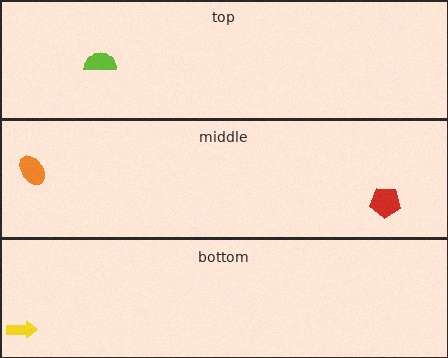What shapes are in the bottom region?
The yellow arrow.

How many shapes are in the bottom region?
1.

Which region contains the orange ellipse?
The middle region.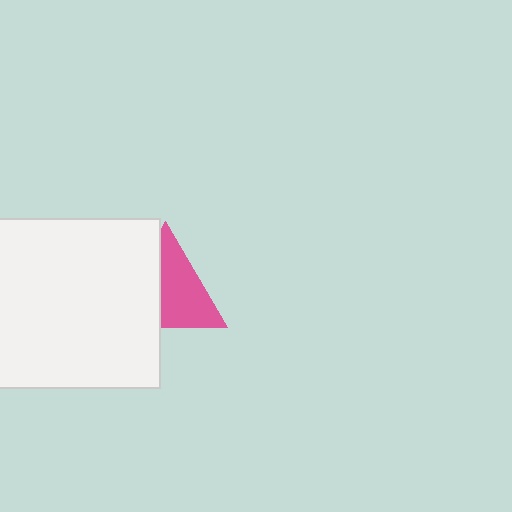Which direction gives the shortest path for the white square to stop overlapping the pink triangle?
Moving left gives the shortest separation.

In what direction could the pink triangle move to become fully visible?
The pink triangle could move right. That would shift it out from behind the white square entirely.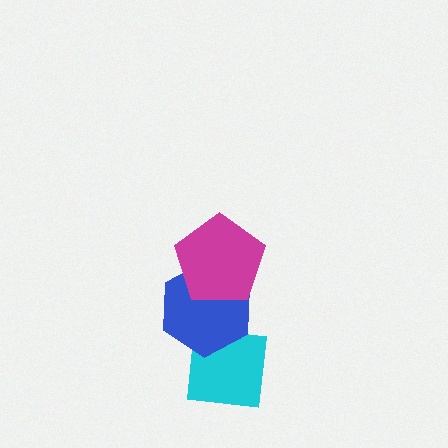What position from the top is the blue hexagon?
The blue hexagon is 2nd from the top.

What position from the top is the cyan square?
The cyan square is 3rd from the top.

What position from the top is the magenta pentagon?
The magenta pentagon is 1st from the top.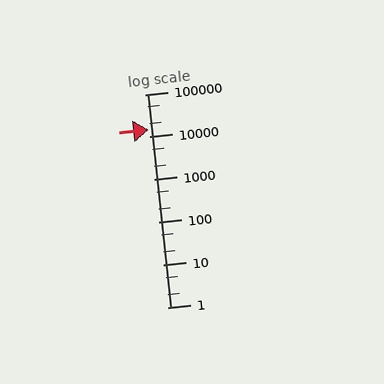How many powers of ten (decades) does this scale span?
The scale spans 5 decades, from 1 to 100000.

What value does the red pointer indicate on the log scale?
The pointer indicates approximately 15000.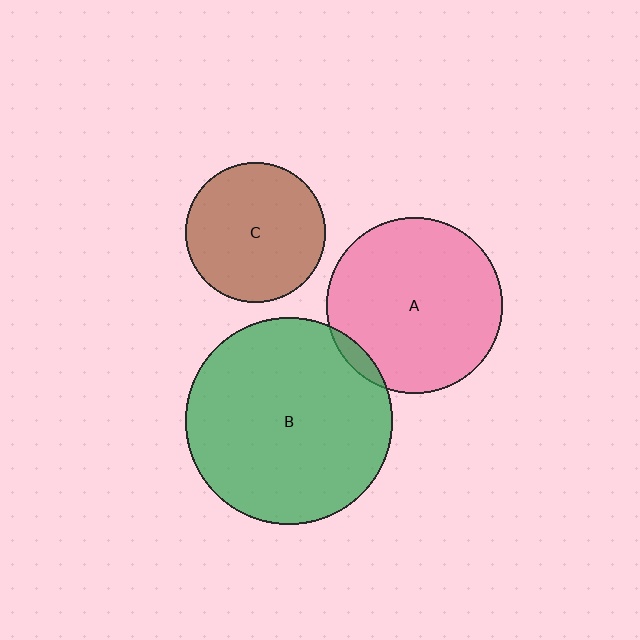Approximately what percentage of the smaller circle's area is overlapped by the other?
Approximately 5%.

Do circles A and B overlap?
Yes.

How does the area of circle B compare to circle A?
Approximately 1.4 times.